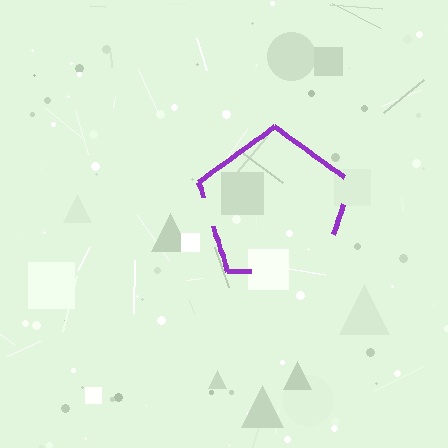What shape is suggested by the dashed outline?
The dashed outline suggests a pentagon.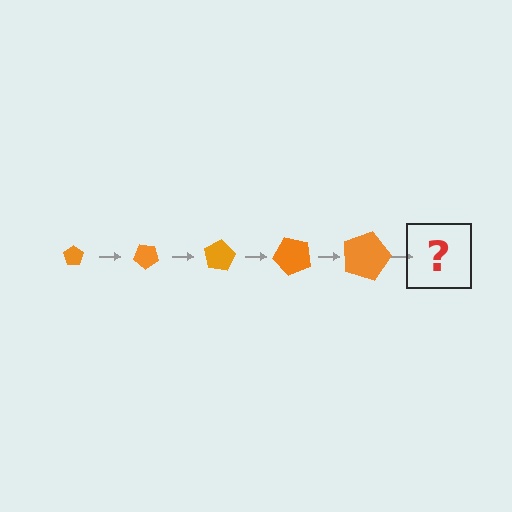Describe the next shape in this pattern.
It should be a pentagon, larger than the previous one and rotated 200 degrees from the start.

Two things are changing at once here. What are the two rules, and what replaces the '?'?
The two rules are that the pentagon grows larger each step and it rotates 40 degrees each step. The '?' should be a pentagon, larger than the previous one and rotated 200 degrees from the start.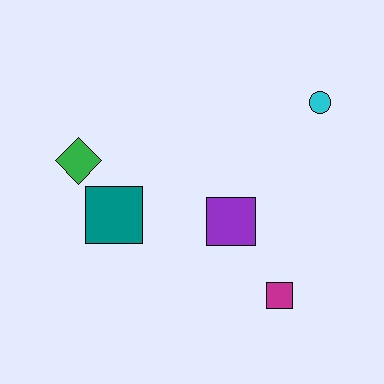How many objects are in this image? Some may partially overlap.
There are 5 objects.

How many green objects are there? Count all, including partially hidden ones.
There is 1 green object.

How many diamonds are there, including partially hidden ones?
There is 1 diamond.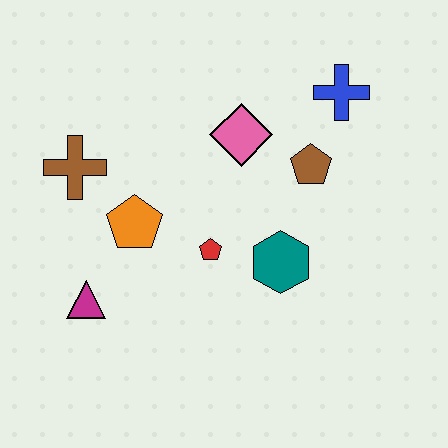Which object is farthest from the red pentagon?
The blue cross is farthest from the red pentagon.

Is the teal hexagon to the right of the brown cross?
Yes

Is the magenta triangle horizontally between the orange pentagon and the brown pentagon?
No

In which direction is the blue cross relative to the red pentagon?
The blue cross is above the red pentagon.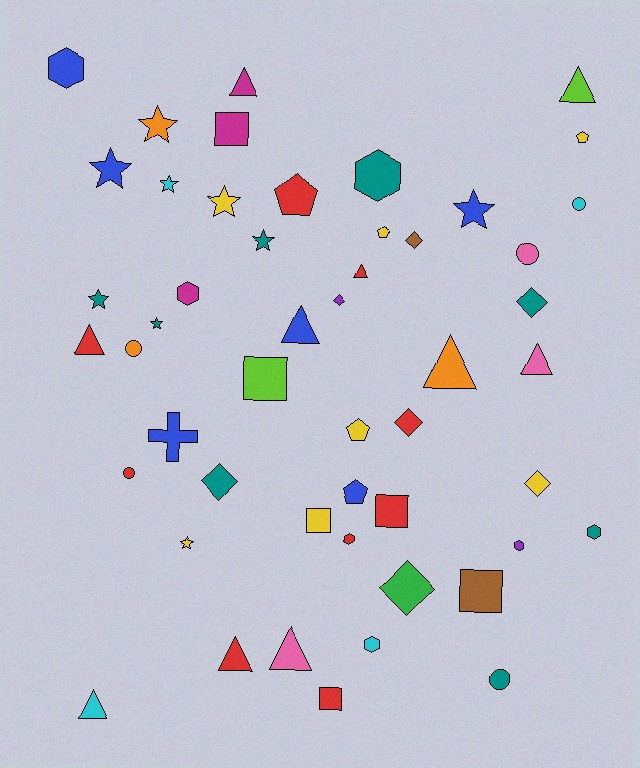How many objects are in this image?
There are 50 objects.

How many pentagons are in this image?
There are 5 pentagons.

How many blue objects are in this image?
There are 6 blue objects.